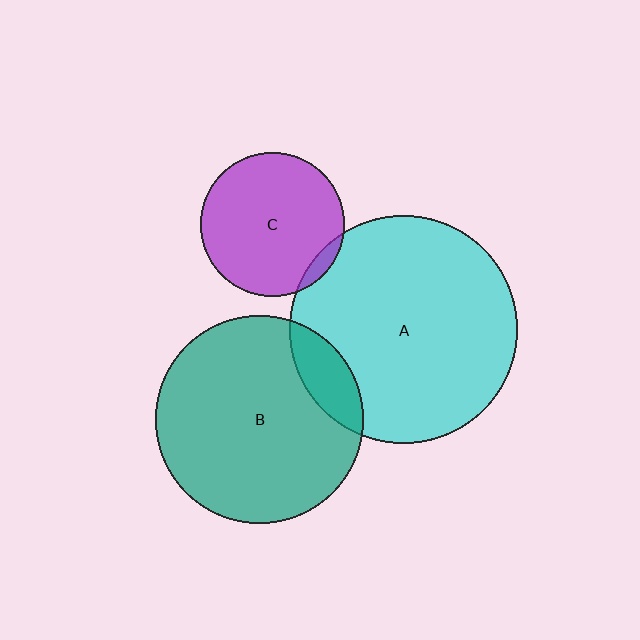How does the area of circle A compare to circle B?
Approximately 1.2 times.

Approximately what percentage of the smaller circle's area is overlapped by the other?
Approximately 15%.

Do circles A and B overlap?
Yes.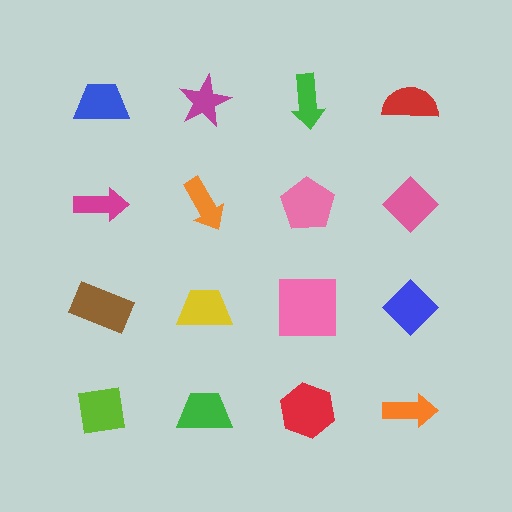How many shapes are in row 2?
4 shapes.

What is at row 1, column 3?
A green arrow.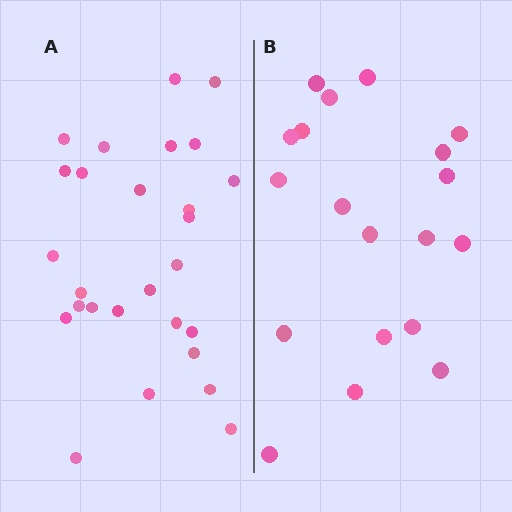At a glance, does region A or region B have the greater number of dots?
Region A (the left region) has more dots.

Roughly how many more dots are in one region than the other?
Region A has roughly 8 or so more dots than region B.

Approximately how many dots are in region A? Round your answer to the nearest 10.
About 30 dots. (The exact count is 27, which rounds to 30.)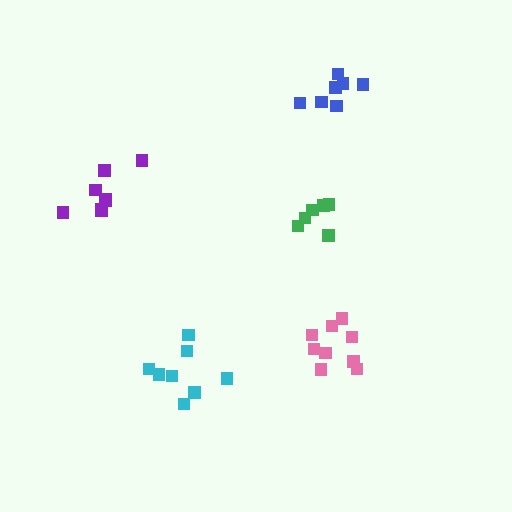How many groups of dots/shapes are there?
There are 5 groups.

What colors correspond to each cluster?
The clusters are colored: blue, cyan, purple, green, pink.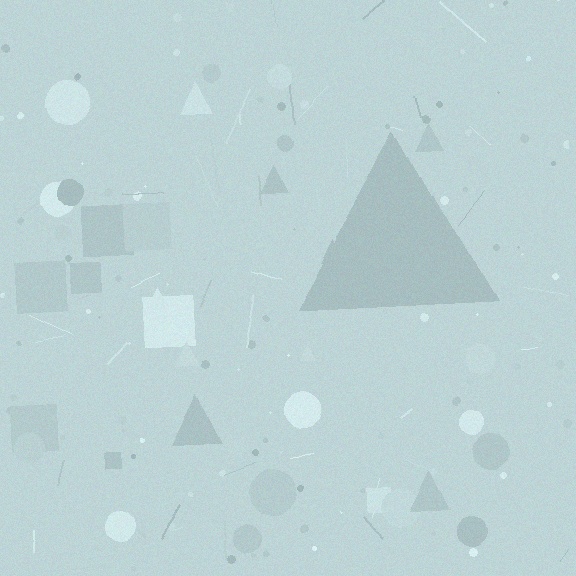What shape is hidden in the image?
A triangle is hidden in the image.